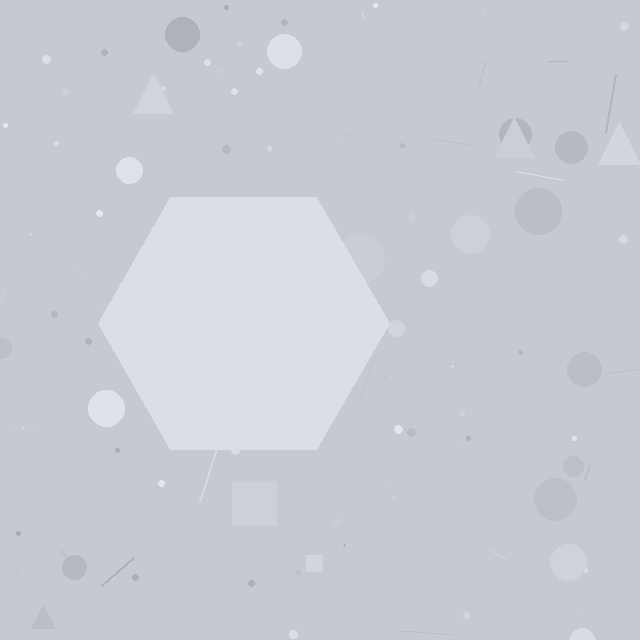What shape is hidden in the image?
A hexagon is hidden in the image.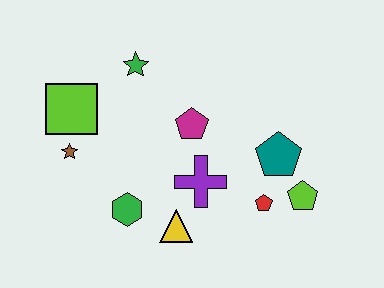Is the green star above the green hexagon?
Yes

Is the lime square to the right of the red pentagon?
No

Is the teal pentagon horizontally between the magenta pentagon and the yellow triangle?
No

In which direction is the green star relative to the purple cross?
The green star is above the purple cross.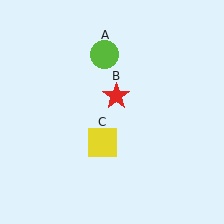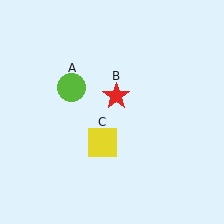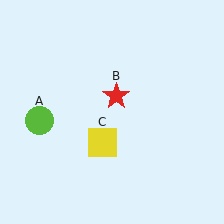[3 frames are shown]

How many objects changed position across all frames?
1 object changed position: lime circle (object A).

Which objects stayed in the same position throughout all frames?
Red star (object B) and yellow square (object C) remained stationary.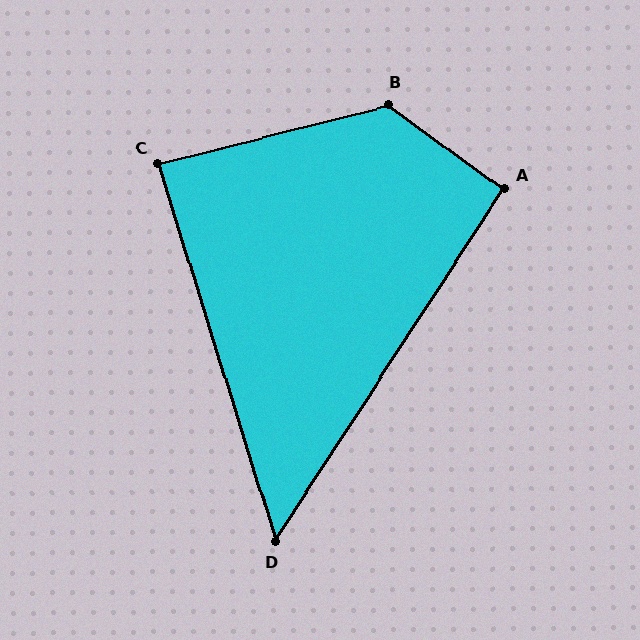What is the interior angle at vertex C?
Approximately 87 degrees (approximately right).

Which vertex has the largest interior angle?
B, at approximately 130 degrees.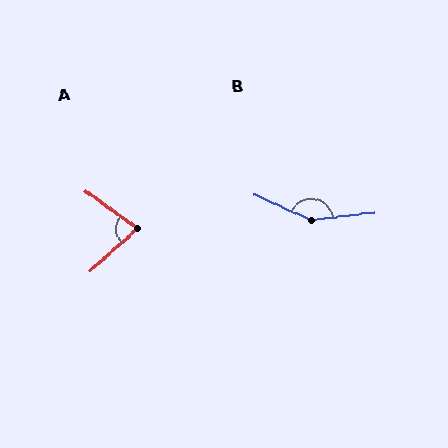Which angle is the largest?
B, at approximately 150 degrees.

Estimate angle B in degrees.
Approximately 150 degrees.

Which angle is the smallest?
A, at approximately 78 degrees.